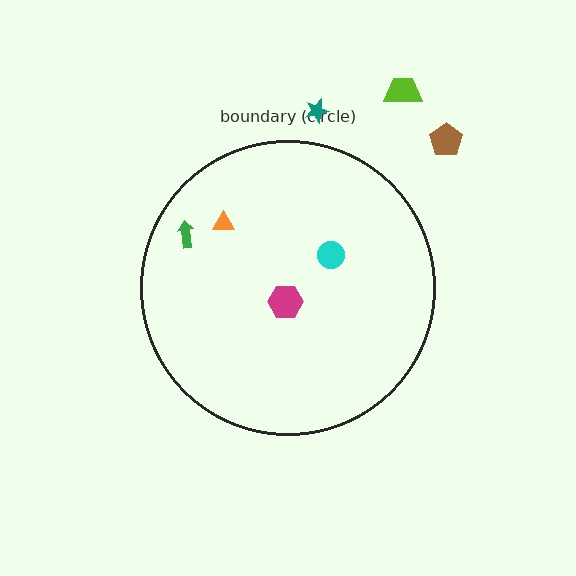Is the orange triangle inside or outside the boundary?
Inside.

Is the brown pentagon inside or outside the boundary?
Outside.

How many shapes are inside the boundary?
4 inside, 3 outside.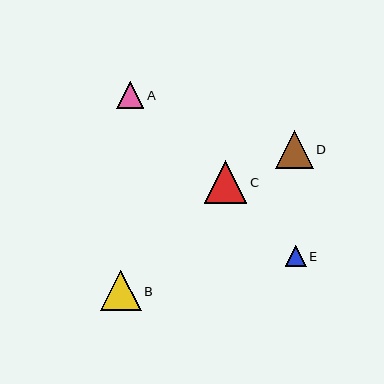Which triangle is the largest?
Triangle C is the largest with a size of approximately 42 pixels.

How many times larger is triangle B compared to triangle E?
Triangle B is approximately 2.0 times the size of triangle E.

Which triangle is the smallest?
Triangle E is the smallest with a size of approximately 20 pixels.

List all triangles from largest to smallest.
From largest to smallest: C, B, D, A, E.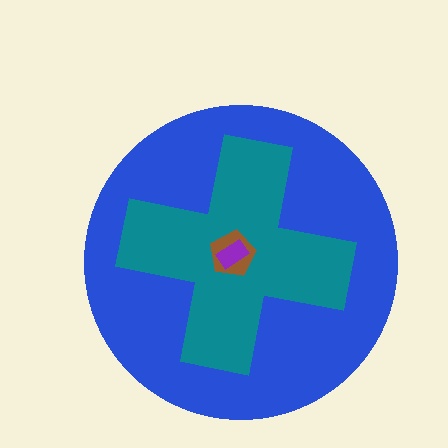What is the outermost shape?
The blue circle.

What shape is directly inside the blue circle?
The teal cross.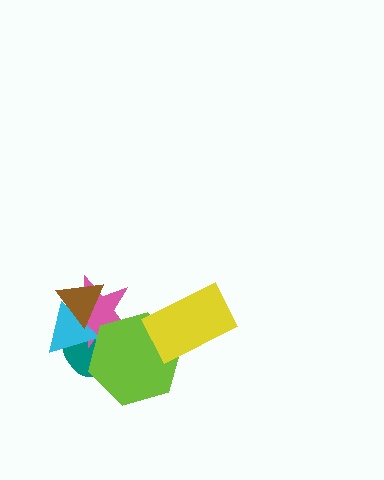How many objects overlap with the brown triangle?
2 objects overlap with the brown triangle.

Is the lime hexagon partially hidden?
Yes, it is partially covered by another shape.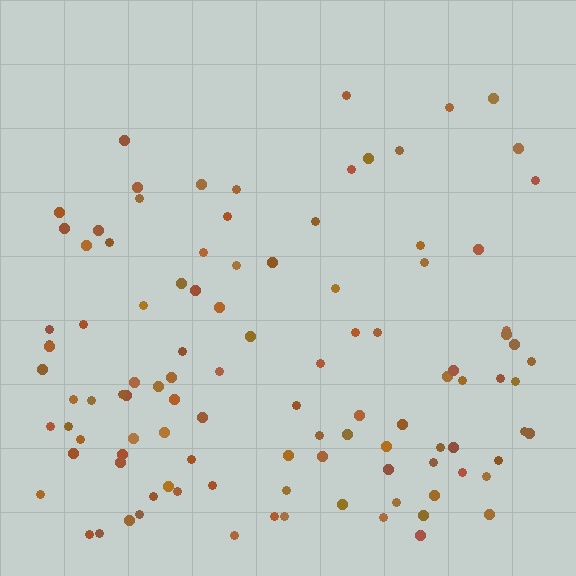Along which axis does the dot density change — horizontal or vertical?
Vertical.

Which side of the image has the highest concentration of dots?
The bottom.